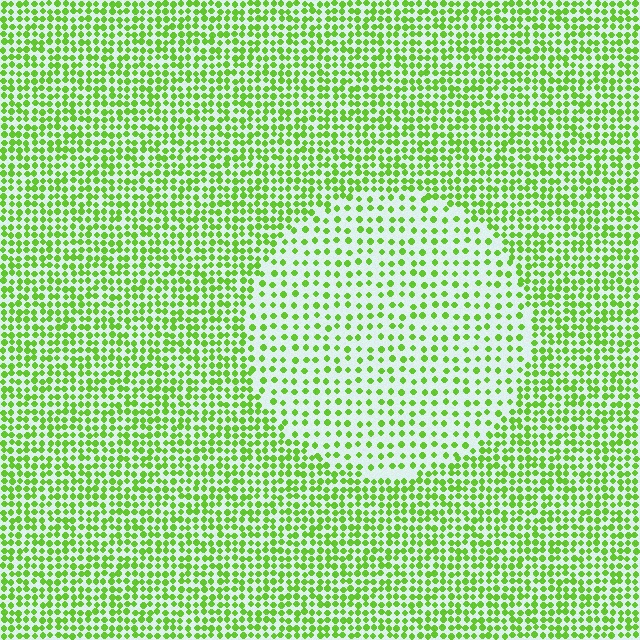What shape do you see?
I see a circle.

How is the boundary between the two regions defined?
The boundary is defined by a change in element density (approximately 1.9x ratio). All elements are the same color, size, and shape.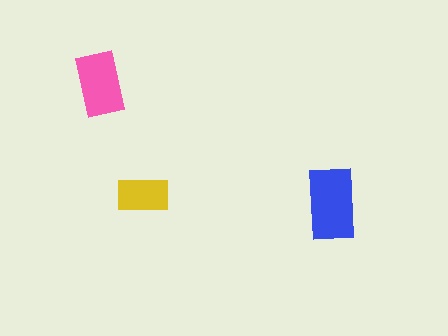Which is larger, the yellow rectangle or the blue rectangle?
The blue one.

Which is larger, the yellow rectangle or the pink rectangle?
The pink one.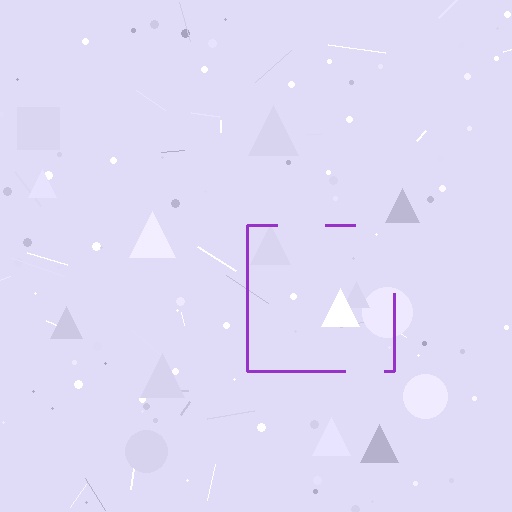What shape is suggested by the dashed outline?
The dashed outline suggests a square.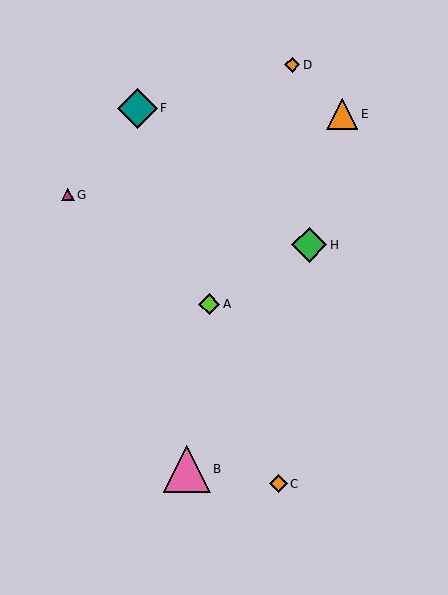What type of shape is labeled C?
Shape C is an orange diamond.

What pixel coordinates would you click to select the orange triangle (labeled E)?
Click at (342, 114) to select the orange triangle E.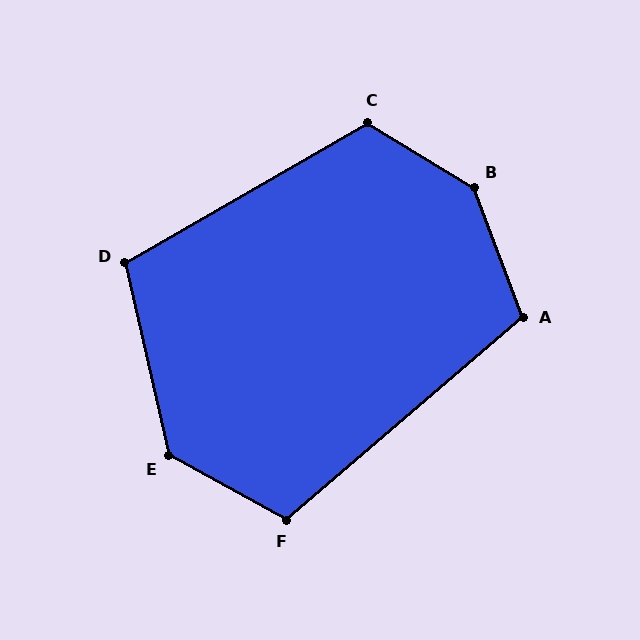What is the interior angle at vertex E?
Approximately 132 degrees (obtuse).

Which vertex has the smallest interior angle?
D, at approximately 107 degrees.